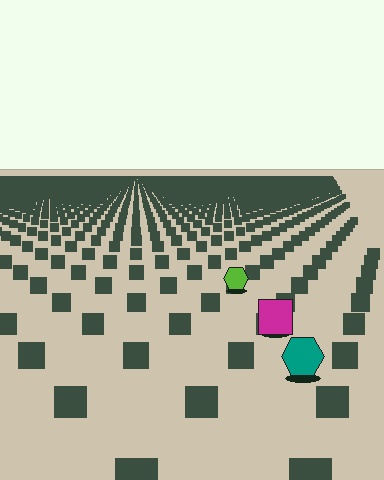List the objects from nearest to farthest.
From nearest to farthest: the teal hexagon, the magenta square, the lime hexagon.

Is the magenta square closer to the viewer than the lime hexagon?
Yes. The magenta square is closer — you can tell from the texture gradient: the ground texture is coarser near it.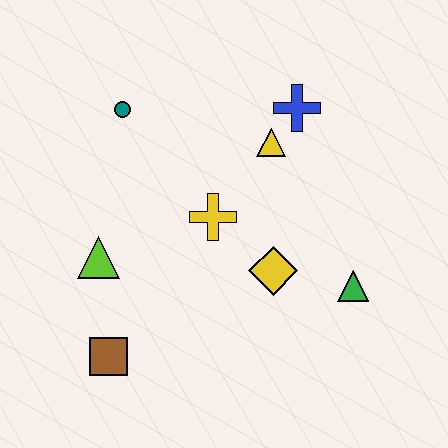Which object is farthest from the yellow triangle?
The brown square is farthest from the yellow triangle.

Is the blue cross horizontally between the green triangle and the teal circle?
Yes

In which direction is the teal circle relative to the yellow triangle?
The teal circle is to the left of the yellow triangle.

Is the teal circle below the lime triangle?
No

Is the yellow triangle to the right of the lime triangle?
Yes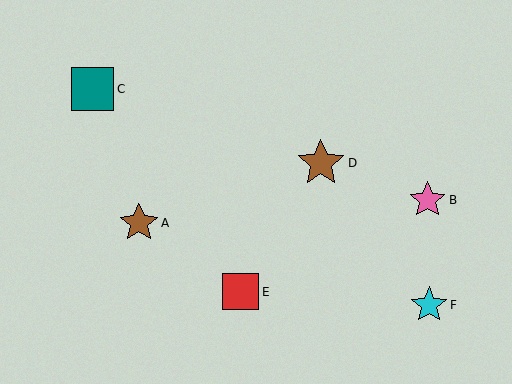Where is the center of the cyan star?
The center of the cyan star is at (429, 305).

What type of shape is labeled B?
Shape B is a pink star.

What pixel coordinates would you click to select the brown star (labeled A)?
Click at (139, 223) to select the brown star A.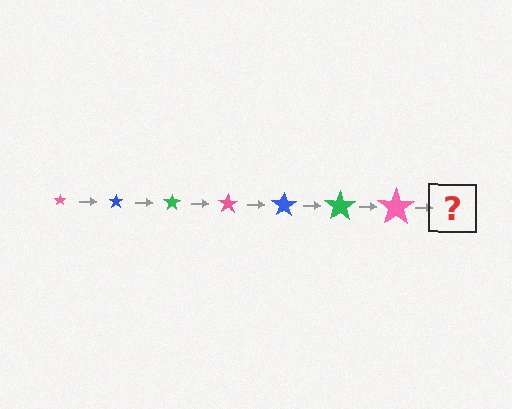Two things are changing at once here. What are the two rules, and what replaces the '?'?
The two rules are that the star grows larger each step and the color cycles through pink, blue, and green. The '?' should be a blue star, larger than the previous one.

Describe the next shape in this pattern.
It should be a blue star, larger than the previous one.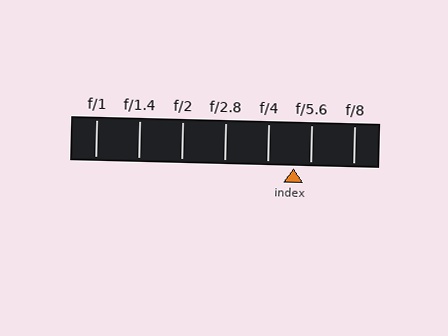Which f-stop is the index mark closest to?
The index mark is closest to f/5.6.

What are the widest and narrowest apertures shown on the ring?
The widest aperture shown is f/1 and the narrowest is f/8.